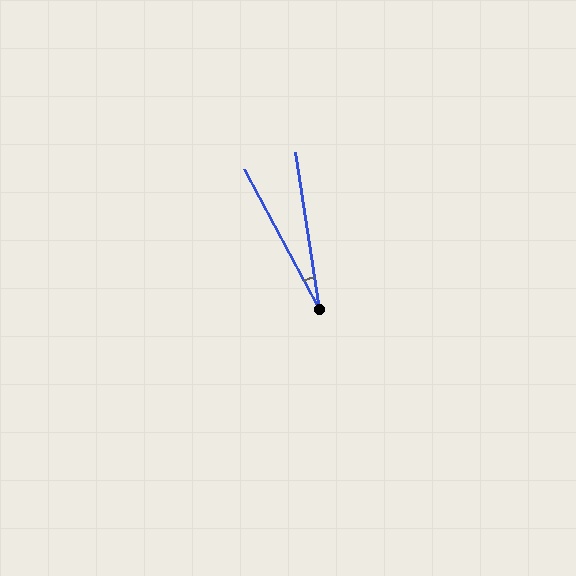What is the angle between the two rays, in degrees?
Approximately 20 degrees.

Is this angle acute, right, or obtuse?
It is acute.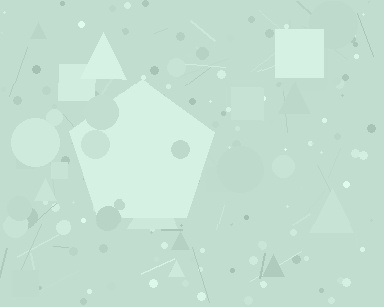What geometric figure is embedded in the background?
A pentagon is embedded in the background.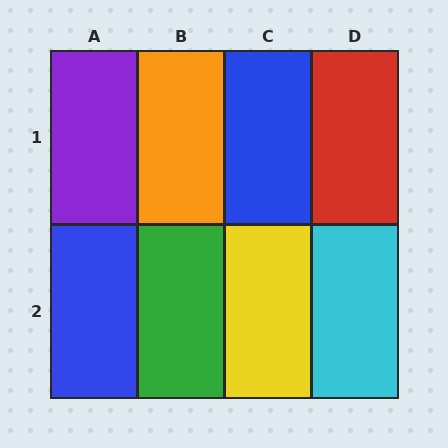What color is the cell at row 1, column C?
Blue.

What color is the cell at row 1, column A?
Purple.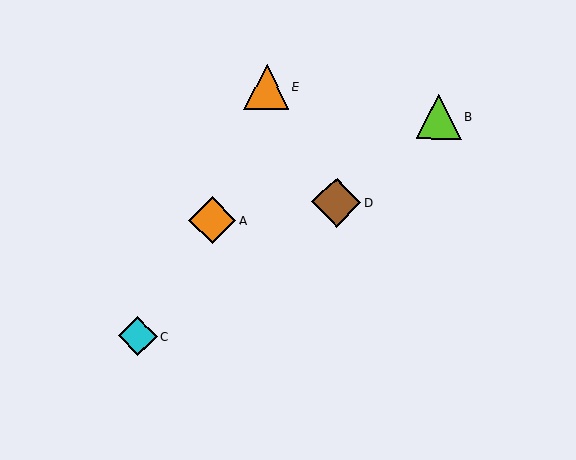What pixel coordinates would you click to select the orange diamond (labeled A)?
Click at (212, 221) to select the orange diamond A.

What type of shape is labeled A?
Shape A is an orange diamond.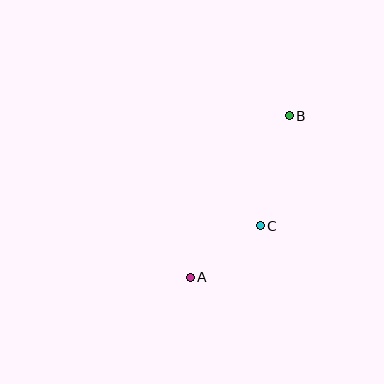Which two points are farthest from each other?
Points A and B are farthest from each other.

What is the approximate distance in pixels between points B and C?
The distance between B and C is approximately 114 pixels.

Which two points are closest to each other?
Points A and C are closest to each other.